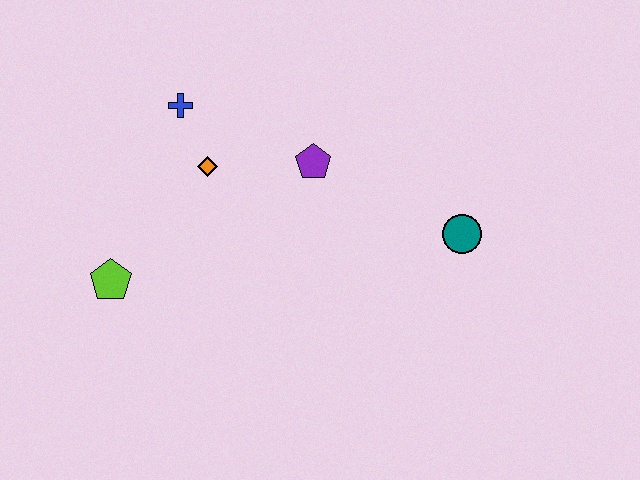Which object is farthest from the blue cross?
The teal circle is farthest from the blue cross.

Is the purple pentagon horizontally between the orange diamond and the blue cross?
No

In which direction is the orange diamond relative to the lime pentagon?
The orange diamond is above the lime pentagon.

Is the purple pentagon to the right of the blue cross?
Yes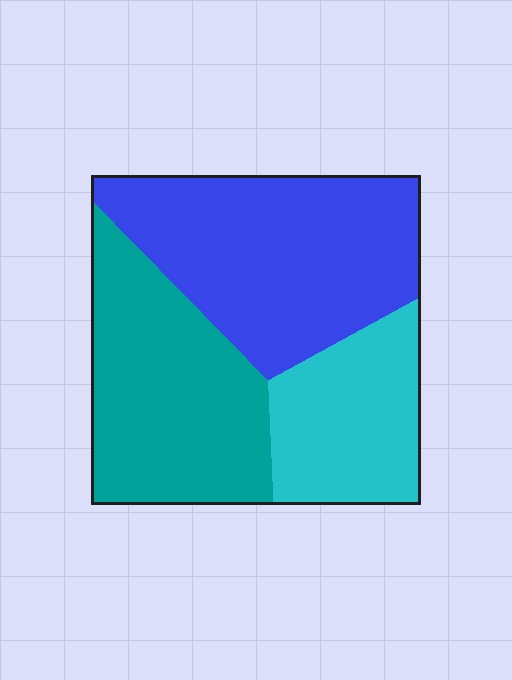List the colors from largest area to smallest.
From largest to smallest: blue, teal, cyan.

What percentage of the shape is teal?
Teal covers around 35% of the shape.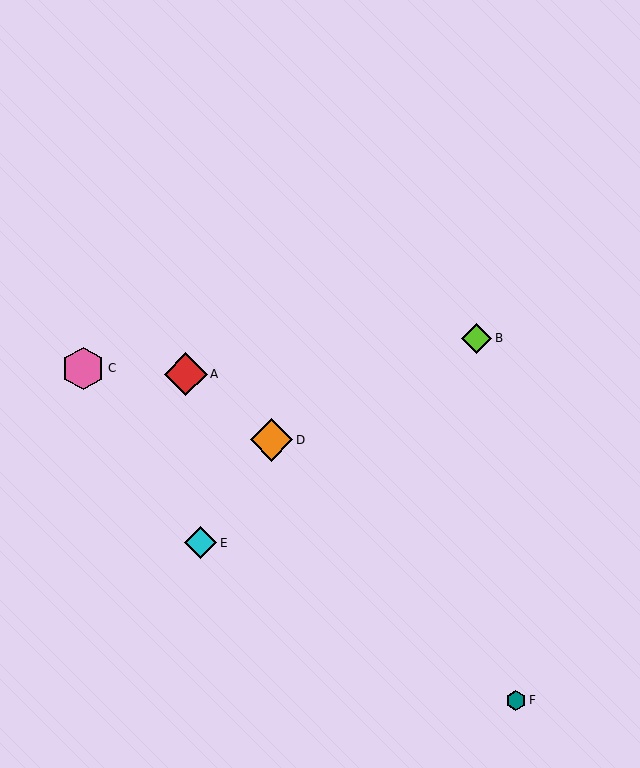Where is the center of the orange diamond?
The center of the orange diamond is at (272, 440).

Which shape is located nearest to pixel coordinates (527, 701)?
The teal hexagon (labeled F) at (516, 700) is nearest to that location.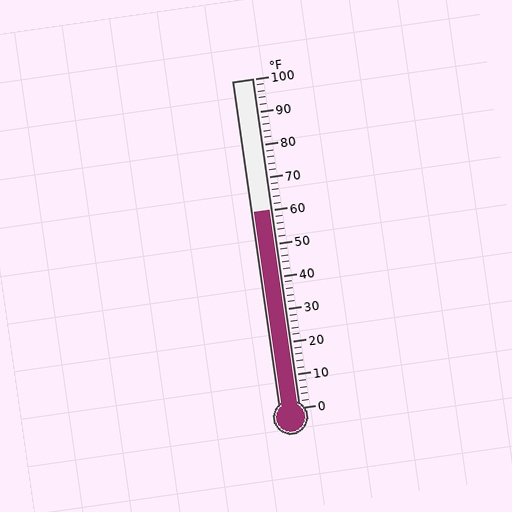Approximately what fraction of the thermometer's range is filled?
The thermometer is filled to approximately 60% of its range.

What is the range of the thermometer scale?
The thermometer scale ranges from 0°F to 100°F.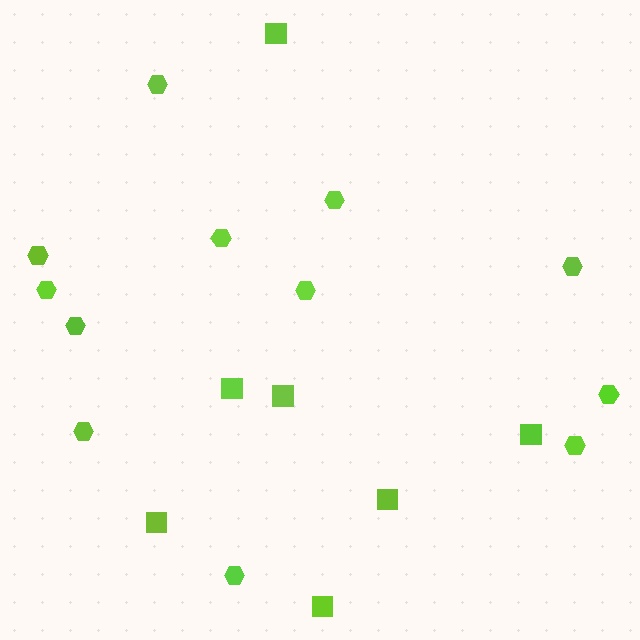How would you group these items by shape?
There are 2 groups: one group of hexagons (12) and one group of squares (7).